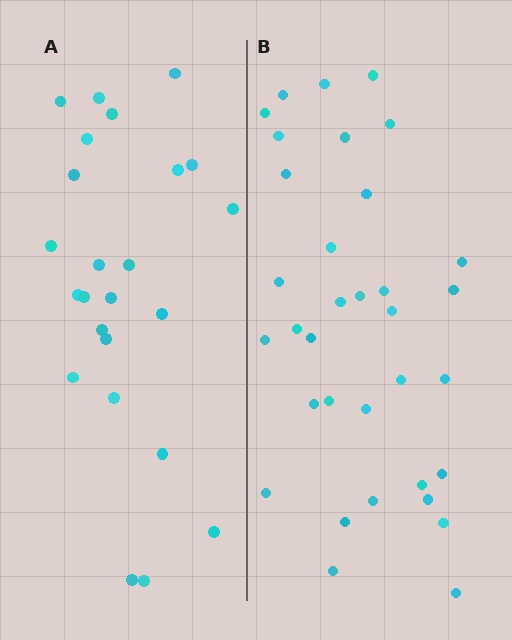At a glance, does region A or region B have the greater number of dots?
Region B (the right region) has more dots.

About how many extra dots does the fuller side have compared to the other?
Region B has roughly 10 or so more dots than region A.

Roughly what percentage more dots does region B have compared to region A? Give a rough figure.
About 40% more.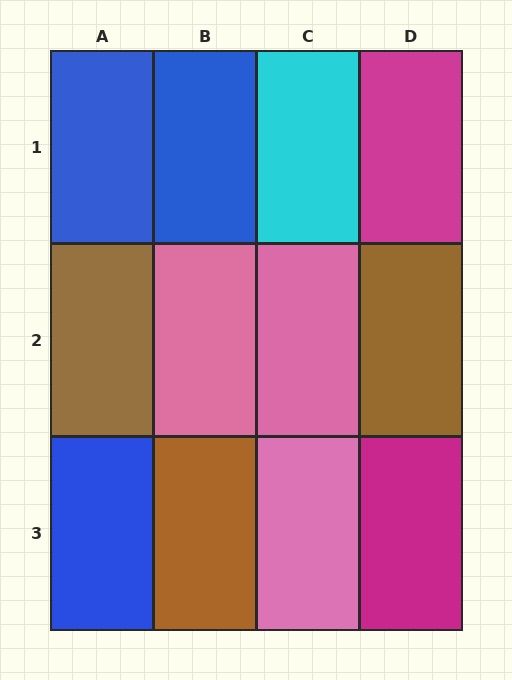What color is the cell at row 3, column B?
Brown.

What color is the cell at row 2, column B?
Pink.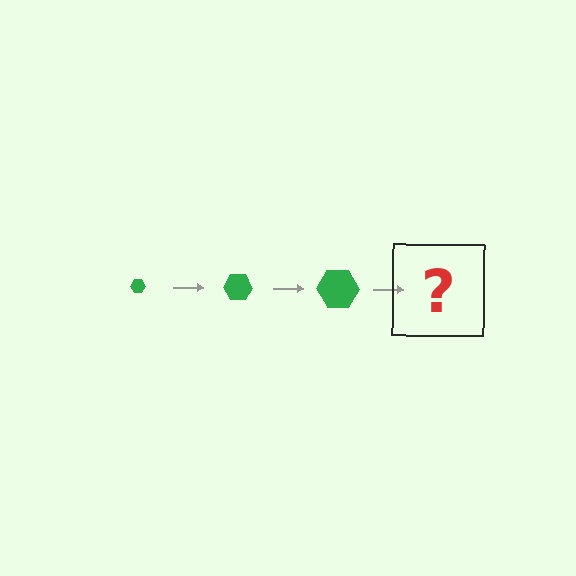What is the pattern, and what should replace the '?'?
The pattern is that the hexagon gets progressively larger each step. The '?' should be a green hexagon, larger than the previous one.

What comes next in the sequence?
The next element should be a green hexagon, larger than the previous one.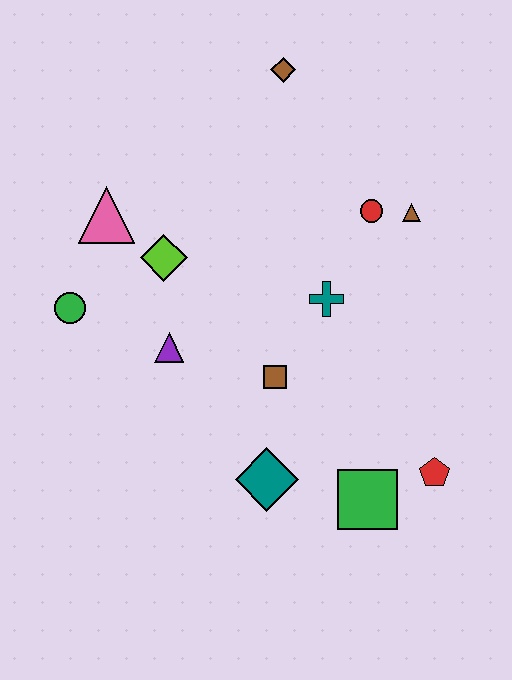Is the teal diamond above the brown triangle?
No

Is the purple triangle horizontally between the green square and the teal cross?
No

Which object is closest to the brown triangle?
The red circle is closest to the brown triangle.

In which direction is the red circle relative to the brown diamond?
The red circle is below the brown diamond.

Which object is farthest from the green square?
The brown diamond is farthest from the green square.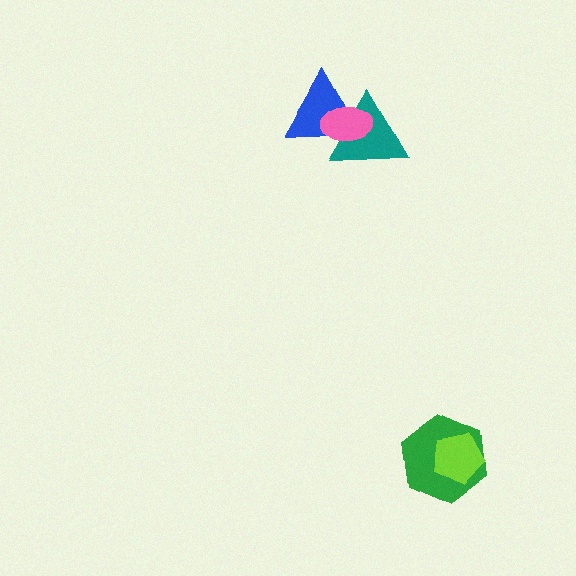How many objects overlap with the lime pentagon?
1 object overlaps with the lime pentagon.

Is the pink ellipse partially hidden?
No, no other shape covers it.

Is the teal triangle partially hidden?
Yes, it is partially covered by another shape.